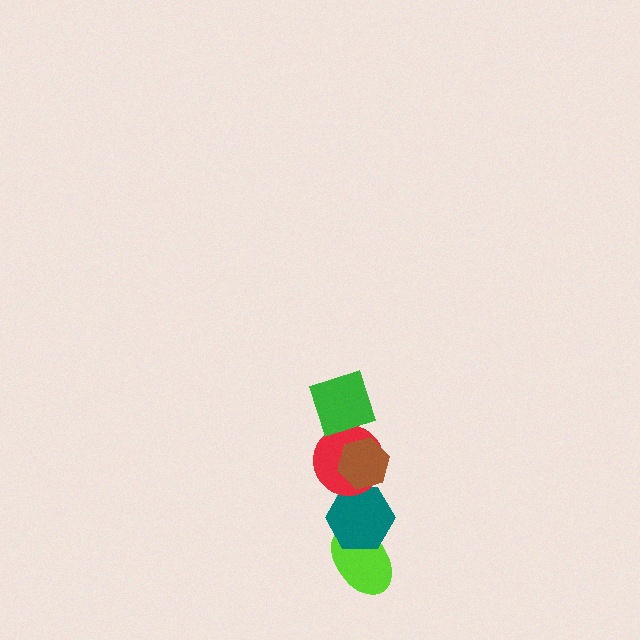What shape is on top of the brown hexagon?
The green square is on top of the brown hexagon.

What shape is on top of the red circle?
The brown hexagon is on top of the red circle.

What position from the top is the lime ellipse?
The lime ellipse is 5th from the top.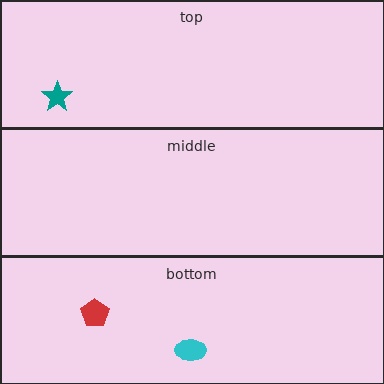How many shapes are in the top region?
1.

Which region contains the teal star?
The top region.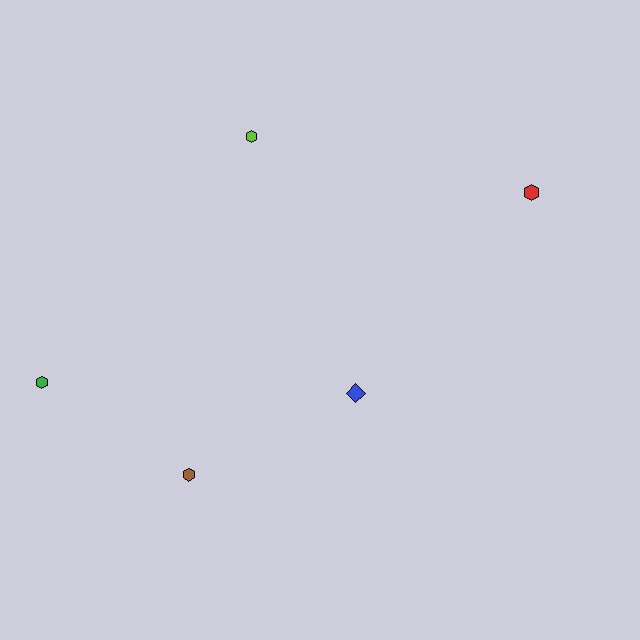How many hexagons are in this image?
There are 4 hexagons.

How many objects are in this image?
There are 5 objects.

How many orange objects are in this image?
There are no orange objects.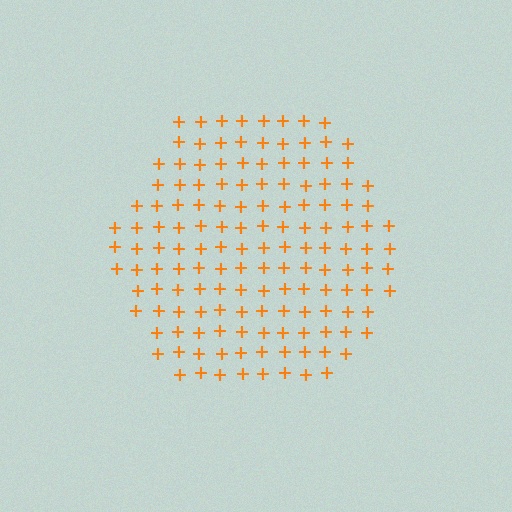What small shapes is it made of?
It is made of small plus signs.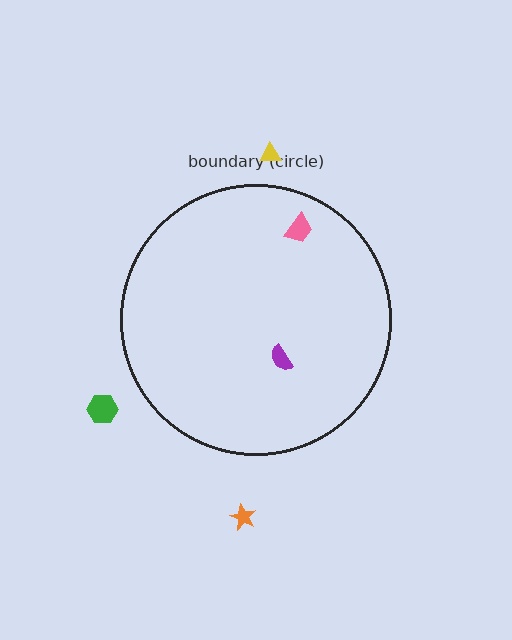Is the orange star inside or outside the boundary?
Outside.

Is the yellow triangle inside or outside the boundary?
Outside.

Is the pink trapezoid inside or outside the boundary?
Inside.